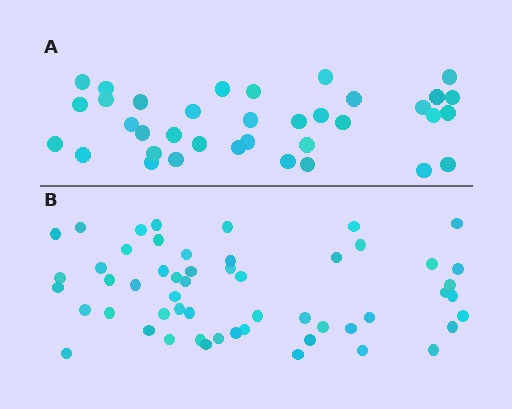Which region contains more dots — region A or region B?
Region B (the bottom region) has more dots.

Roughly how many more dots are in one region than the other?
Region B has approximately 20 more dots than region A.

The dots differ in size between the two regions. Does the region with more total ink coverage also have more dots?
No. Region A has more total ink coverage because its dots are larger, but region B actually contains more individual dots. Total area can be misleading — the number of items is what matters here.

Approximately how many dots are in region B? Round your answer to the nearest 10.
About 50 dots. (The exact count is 54, which rounds to 50.)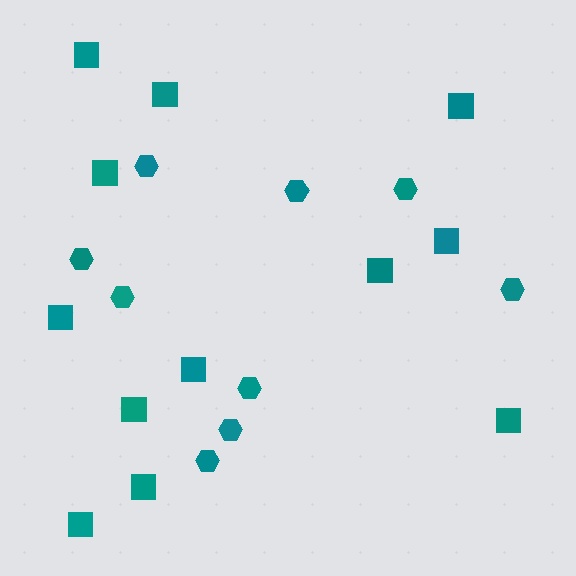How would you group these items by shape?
There are 2 groups: one group of squares (12) and one group of hexagons (9).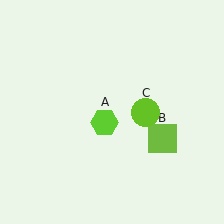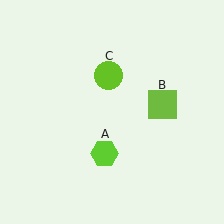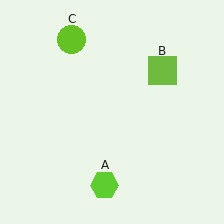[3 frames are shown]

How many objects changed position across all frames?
3 objects changed position: lime hexagon (object A), lime square (object B), lime circle (object C).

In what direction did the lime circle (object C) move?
The lime circle (object C) moved up and to the left.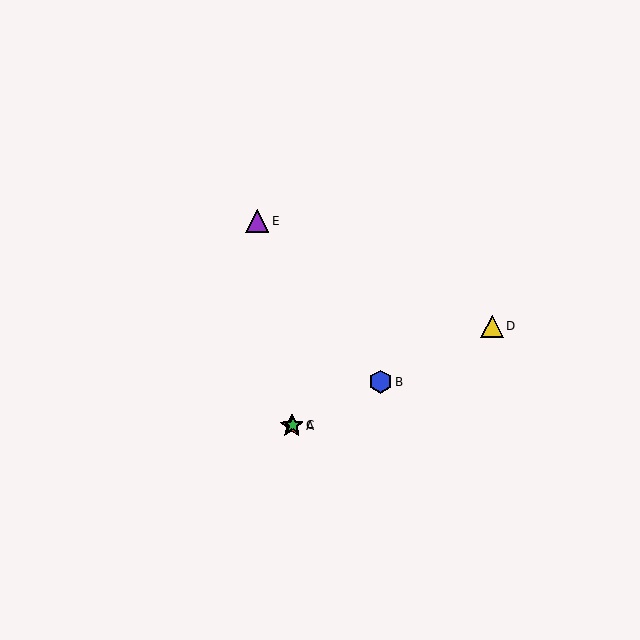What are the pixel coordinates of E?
Object E is at (257, 221).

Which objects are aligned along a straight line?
Objects A, B, C, D are aligned along a straight line.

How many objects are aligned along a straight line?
4 objects (A, B, C, D) are aligned along a straight line.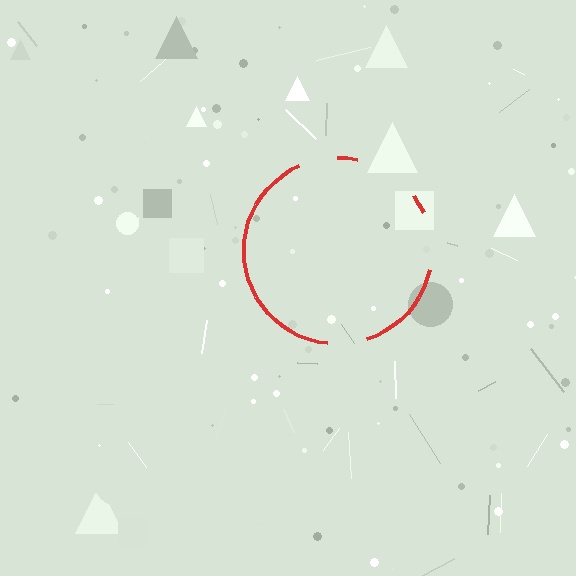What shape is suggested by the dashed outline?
The dashed outline suggests a circle.